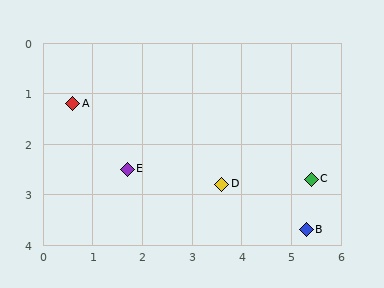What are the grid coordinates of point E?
Point E is at approximately (1.7, 2.5).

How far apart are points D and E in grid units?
Points D and E are about 1.9 grid units apart.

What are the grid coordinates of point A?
Point A is at approximately (0.6, 1.2).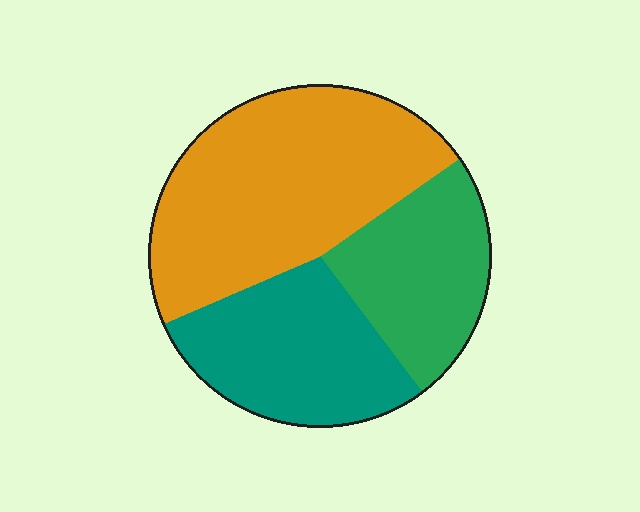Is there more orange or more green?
Orange.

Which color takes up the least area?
Green, at roughly 25%.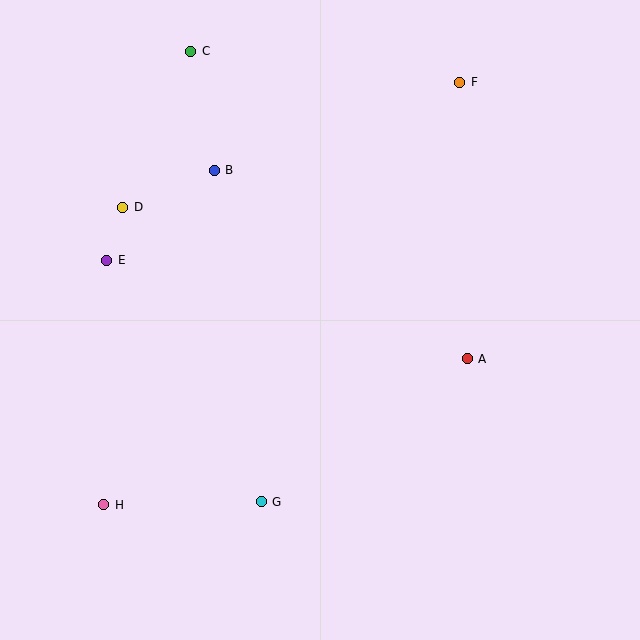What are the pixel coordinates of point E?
Point E is at (107, 260).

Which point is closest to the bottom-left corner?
Point H is closest to the bottom-left corner.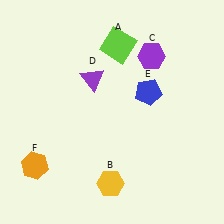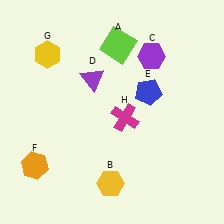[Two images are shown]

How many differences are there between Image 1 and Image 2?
There are 2 differences between the two images.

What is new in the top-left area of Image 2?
A yellow hexagon (G) was added in the top-left area of Image 2.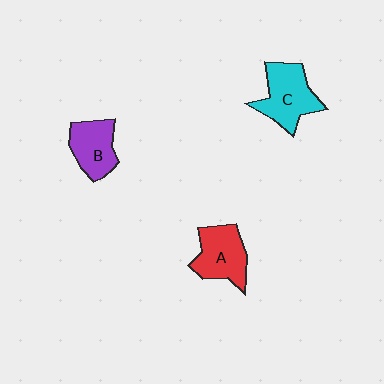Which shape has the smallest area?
Shape B (purple).